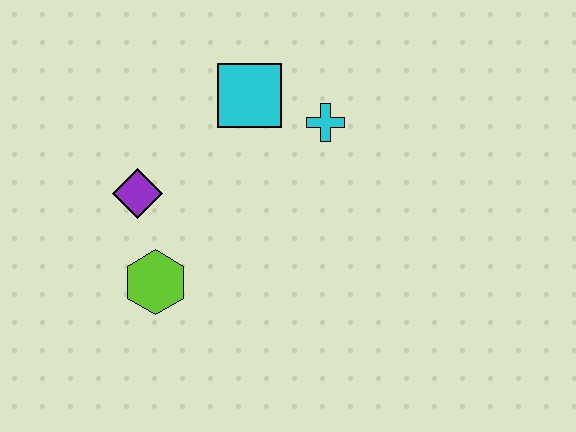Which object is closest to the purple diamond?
The lime hexagon is closest to the purple diamond.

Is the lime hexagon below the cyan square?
Yes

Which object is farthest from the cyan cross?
The lime hexagon is farthest from the cyan cross.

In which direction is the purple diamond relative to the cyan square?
The purple diamond is to the left of the cyan square.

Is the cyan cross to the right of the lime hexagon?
Yes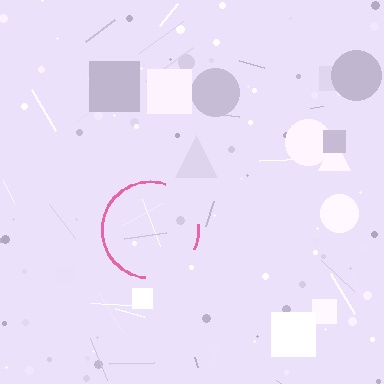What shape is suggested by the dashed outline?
The dashed outline suggests a circle.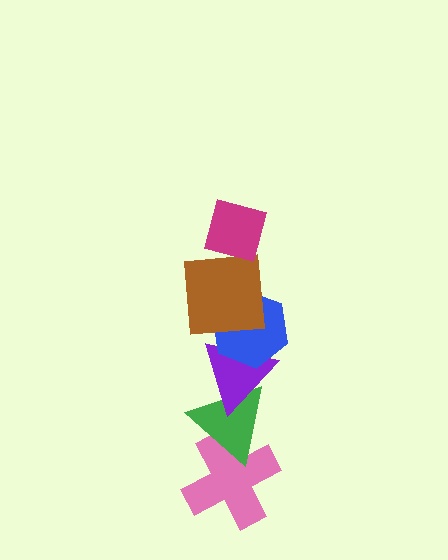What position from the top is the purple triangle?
The purple triangle is 4th from the top.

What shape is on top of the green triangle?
The purple triangle is on top of the green triangle.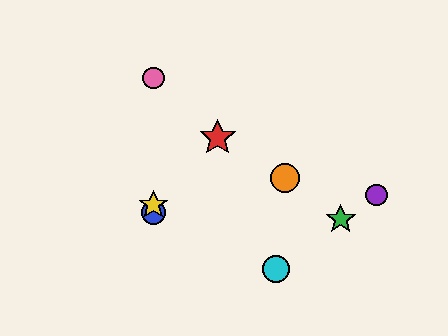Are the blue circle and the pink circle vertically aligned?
Yes, both are at x≈153.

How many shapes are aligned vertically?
3 shapes (the blue circle, the yellow star, the pink circle) are aligned vertically.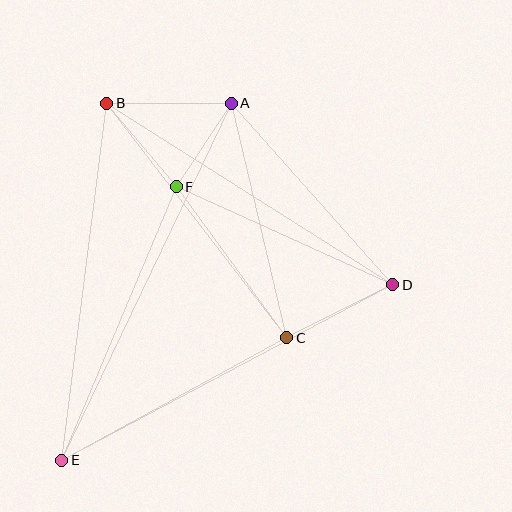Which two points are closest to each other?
Points A and F are closest to each other.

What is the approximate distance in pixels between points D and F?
The distance between D and F is approximately 238 pixels.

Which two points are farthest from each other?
Points A and E are farthest from each other.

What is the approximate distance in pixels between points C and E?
The distance between C and E is approximately 257 pixels.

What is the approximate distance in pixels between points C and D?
The distance between C and D is approximately 118 pixels.